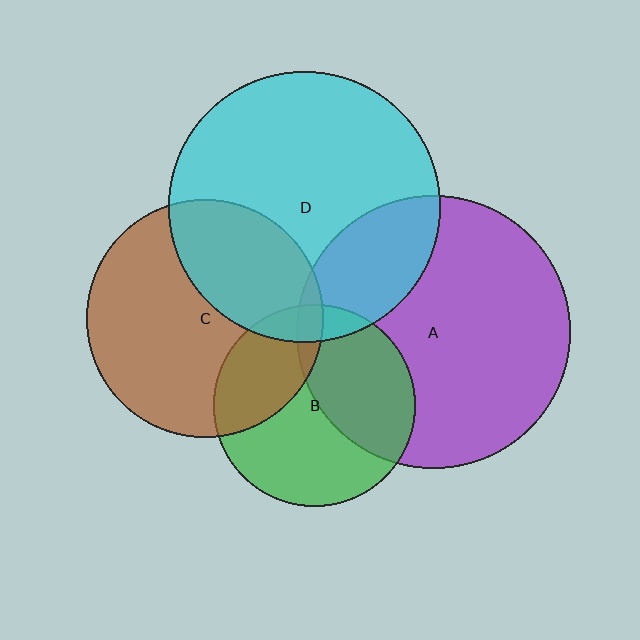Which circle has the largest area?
Circle A (purple).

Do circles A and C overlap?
Yes.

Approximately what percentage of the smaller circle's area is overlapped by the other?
Approximately 5%.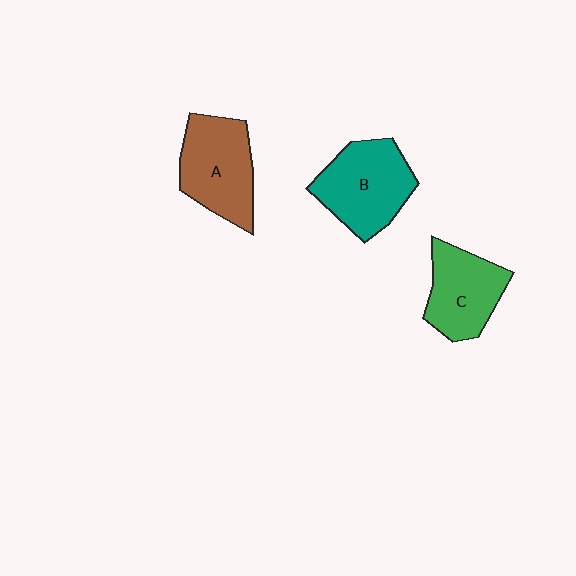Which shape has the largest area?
Shape B (teal).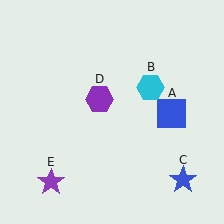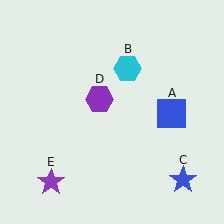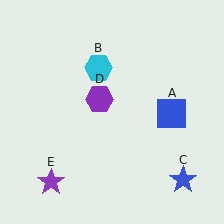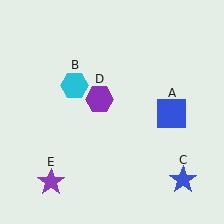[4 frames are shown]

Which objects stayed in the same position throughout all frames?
Blue square (object A) and blue star (object C) and purple hexagon (object D) and purple star (object E) remained stationary.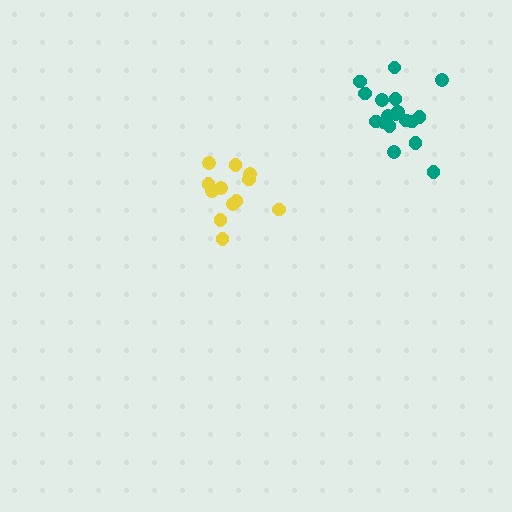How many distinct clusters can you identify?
There are 2 distinct clusters.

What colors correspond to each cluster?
The clusters are colored: teal, yellow.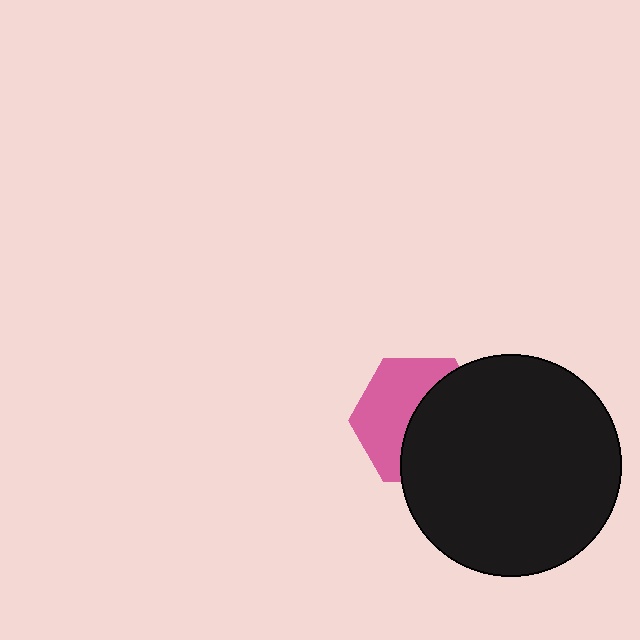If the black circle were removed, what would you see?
You would see the complete pink hexagon.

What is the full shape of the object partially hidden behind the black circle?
The partially hidden object is a pink hexagon.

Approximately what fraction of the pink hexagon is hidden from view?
Roughly 51% of the pink hexagon is hidden behind the black circle.